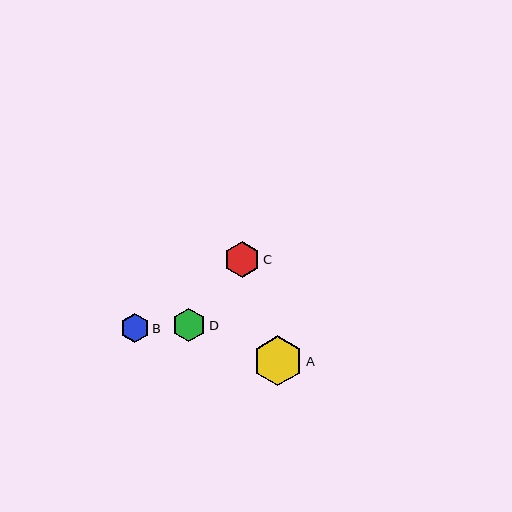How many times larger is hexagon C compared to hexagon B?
Hexagon C is approximately 1.3 times the size of hexagon B.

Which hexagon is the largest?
Hexagon A is the largest with a size of approximately 50 pixels.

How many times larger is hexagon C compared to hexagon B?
Hexagon C is approximately 1.3 times the size of hexagon B.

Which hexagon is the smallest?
Hexagon B is the smallest with a size of approximately 29 pixels.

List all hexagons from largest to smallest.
From largest to smallest: A, C, D, B.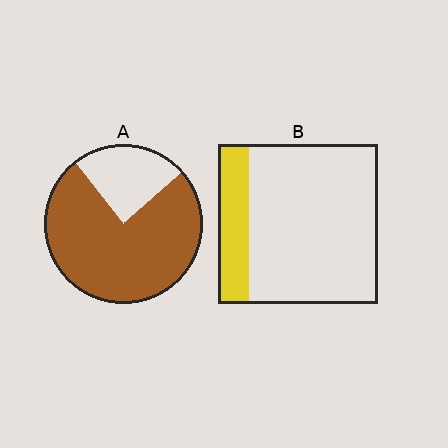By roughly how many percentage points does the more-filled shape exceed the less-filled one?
By roughly 55 percentage points (A over B).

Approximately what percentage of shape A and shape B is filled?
A is approximately 75% and B is approximately 20%.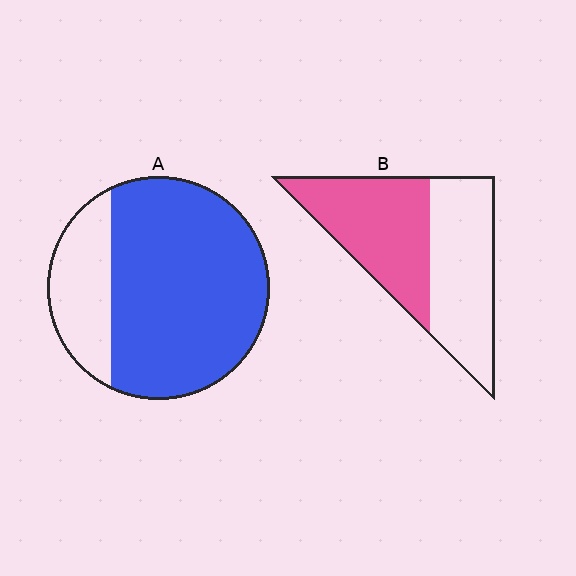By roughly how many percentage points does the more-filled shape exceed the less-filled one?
By roughly 25 percentage points (A over B).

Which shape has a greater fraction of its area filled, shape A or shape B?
Shape A.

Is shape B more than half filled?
Roughly half.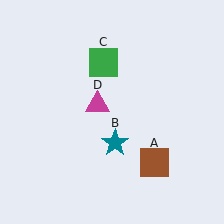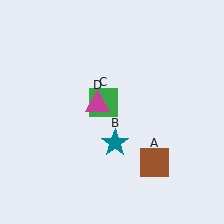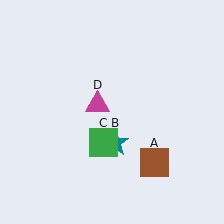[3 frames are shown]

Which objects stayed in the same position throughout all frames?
Brown square (object A) and teal star (object B) and magenta triangle (object D) remained stationary.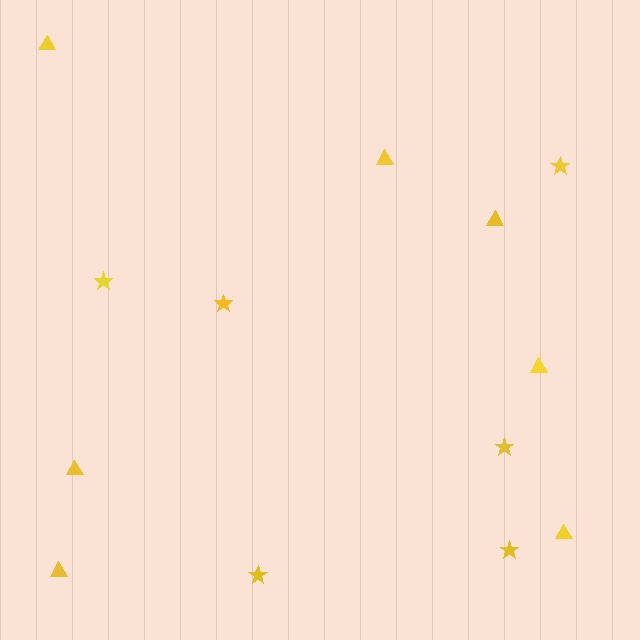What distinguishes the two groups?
There are 2 groups: one group of triangles (7) and one group of stars (6).